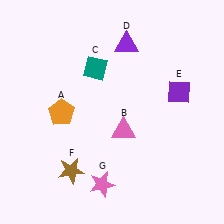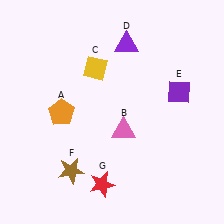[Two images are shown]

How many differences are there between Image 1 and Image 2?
There are 2 differences between the two images.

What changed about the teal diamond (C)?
In Image 1, C is teal. In Image 2, it changed to yellow.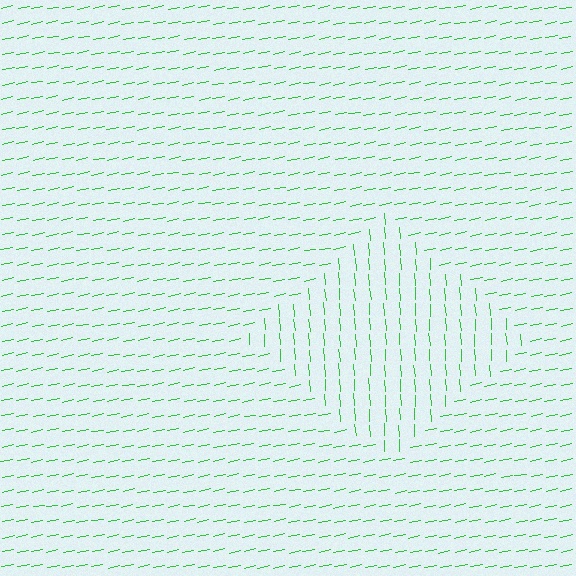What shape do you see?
I see a diamond.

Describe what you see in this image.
The image is filled with small green line segments. A diamond region in the image has lines oriented differently from the surrounding lines, creating a visible texture boundary.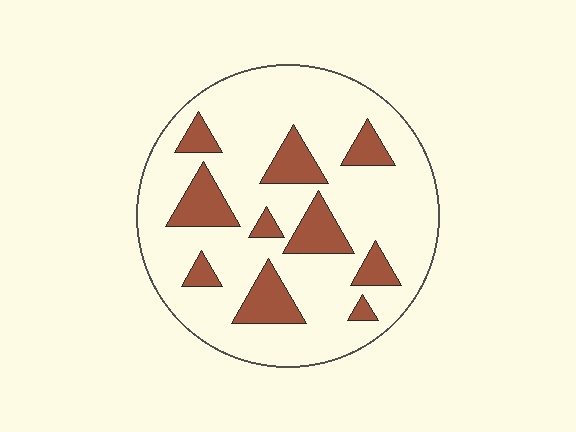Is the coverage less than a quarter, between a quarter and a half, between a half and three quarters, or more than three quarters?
Less than a quarter.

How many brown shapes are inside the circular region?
10.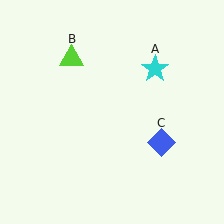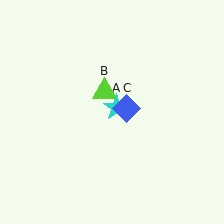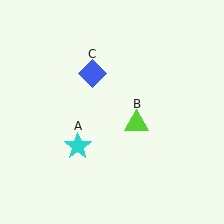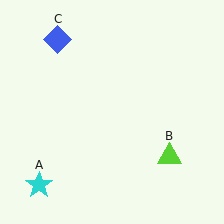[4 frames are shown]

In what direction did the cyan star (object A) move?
The cyan star (object A) moved down and to the left.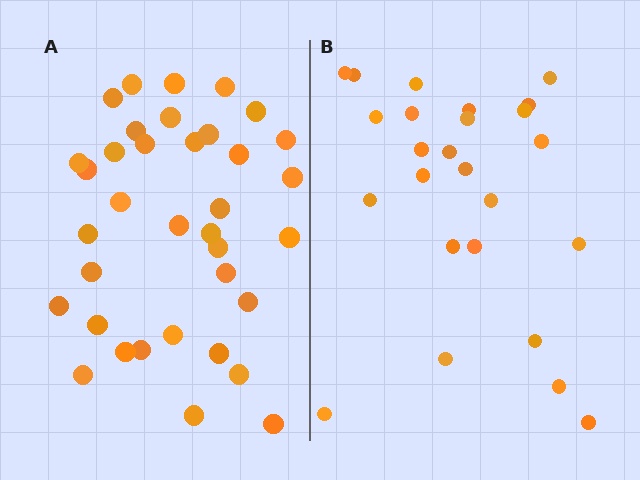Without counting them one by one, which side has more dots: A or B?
Region A (the left region) has more dots.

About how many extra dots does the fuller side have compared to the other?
Region A has roughly 12 or so more dots than region B.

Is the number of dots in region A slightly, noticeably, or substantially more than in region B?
Region A has noticeably more, but not dramatically so. The ratio is roughly 1.4 to 1.